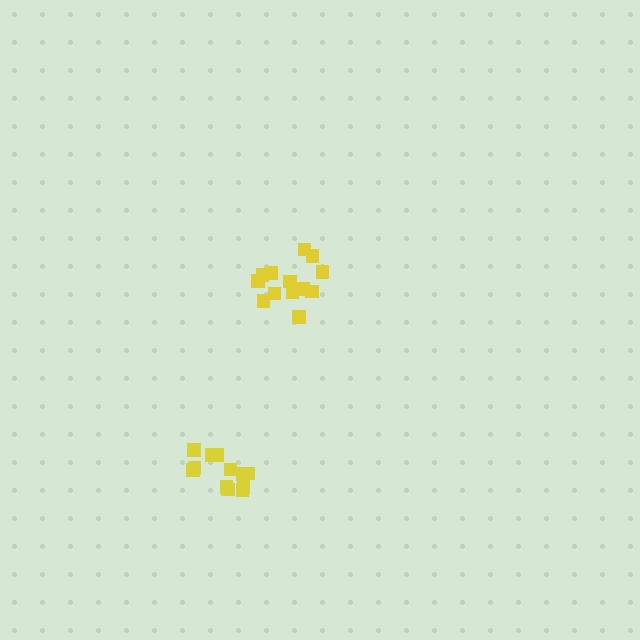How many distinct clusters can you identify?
There are 2 distinct clusters.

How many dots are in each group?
Group 1: 13 dots, Group 2: 12 dots (25 total).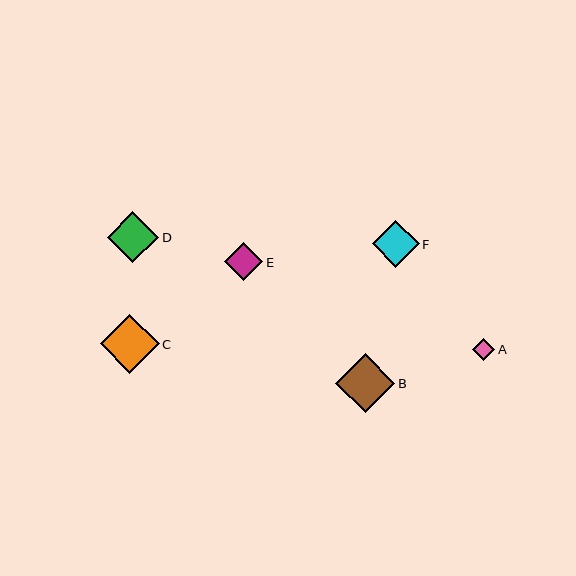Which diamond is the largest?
Diamond B is the largest with a size of approximately 59 pixels.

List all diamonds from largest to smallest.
From largest to smallest: B, C, D, F, E, A.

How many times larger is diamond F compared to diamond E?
Diamond F is approximately 1.2 times the size of diamond E.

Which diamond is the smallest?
Diamond A is the smallest with a size of approximately 22 pixels.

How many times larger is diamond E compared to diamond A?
Diamond E is approximately 1.7 times the size of diamond A.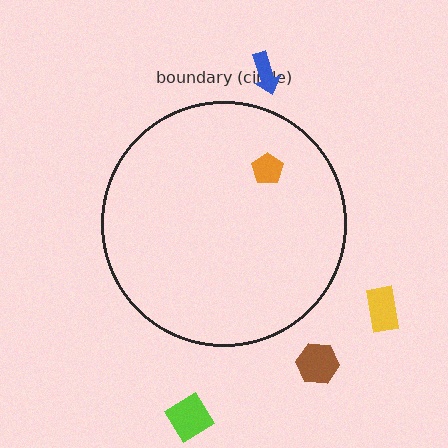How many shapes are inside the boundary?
1 inside, 4 outside.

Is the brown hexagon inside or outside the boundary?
Outside.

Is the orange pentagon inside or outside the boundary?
Inside.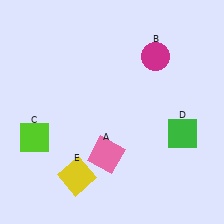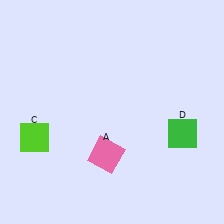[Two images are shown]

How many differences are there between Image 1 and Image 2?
There are 2 differences between the two images.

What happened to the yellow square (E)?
The yellow square (E) was removed in Image 2. It was in the bottom-left area of Image 1.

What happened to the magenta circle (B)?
The magenta circle (B) was removed in Image 2. It was in the top-right area of Image 1.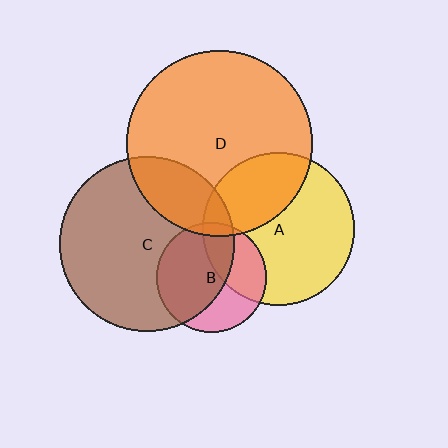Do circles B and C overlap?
Yes.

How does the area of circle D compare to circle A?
Approximately 1.5 times.